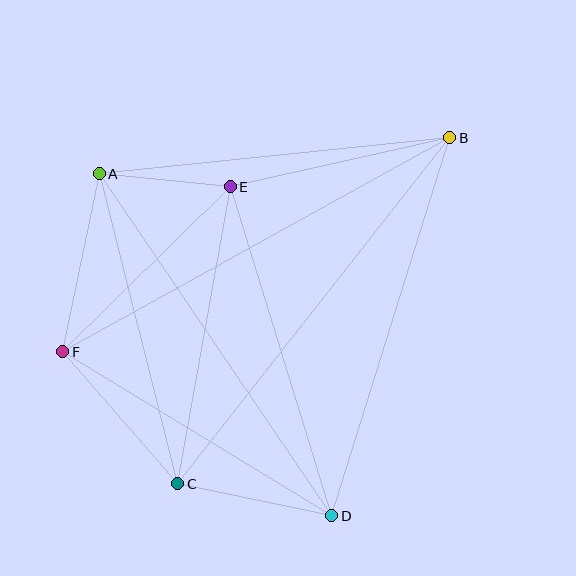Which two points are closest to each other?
Points A and E are closest to each other.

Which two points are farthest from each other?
Points B and F are farthest from each other.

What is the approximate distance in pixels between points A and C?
The distance between A and C is approximately 320 pixels.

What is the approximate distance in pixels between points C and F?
The distance between C and F is approximately 175 pixels.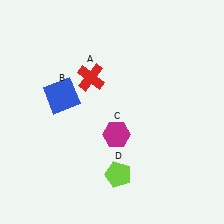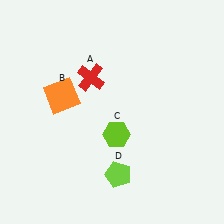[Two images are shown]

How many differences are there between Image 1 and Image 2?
There are 2 differences between the two images.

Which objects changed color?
B changed from blue to orange. C changed from magenta to lime.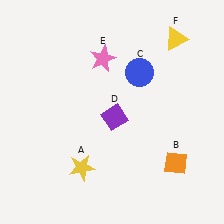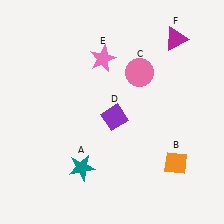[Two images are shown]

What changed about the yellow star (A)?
In Image 1, A is yellow. In Image 2, it changed to teal.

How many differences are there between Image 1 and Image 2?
There are 3 differences between the two images.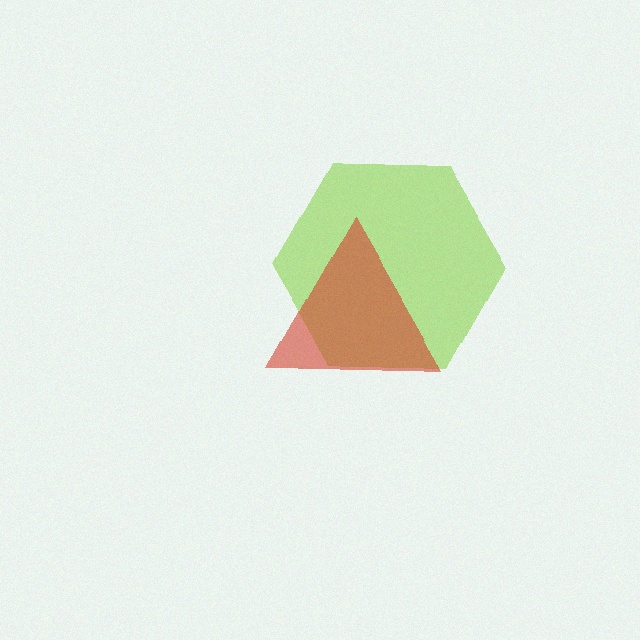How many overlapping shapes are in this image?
There are 2 overlapping shapes in the image.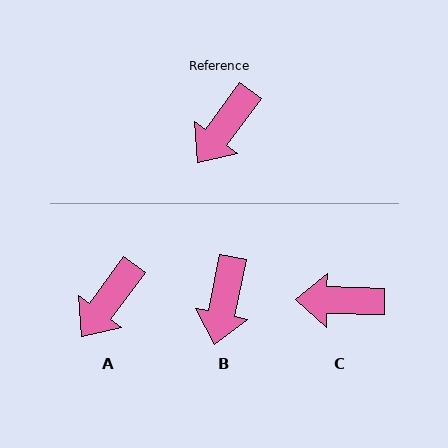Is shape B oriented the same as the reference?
No, it is off by about 25 degrees.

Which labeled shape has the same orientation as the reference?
A.